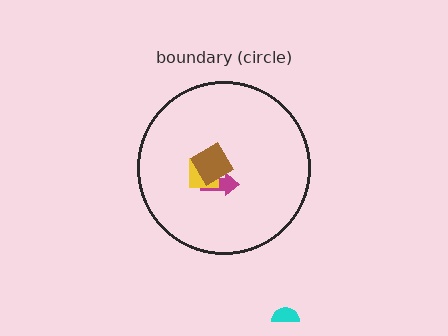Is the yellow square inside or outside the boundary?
Inside.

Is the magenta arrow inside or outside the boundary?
Inside.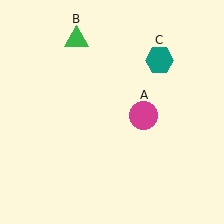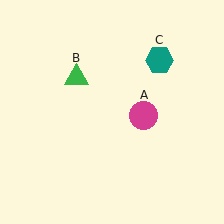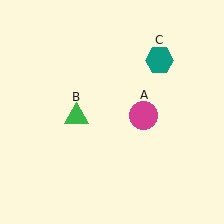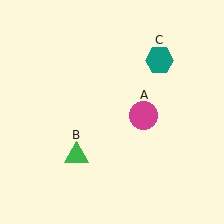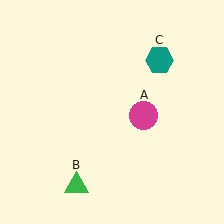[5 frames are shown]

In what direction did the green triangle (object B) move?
The green triangle (object B) moved down.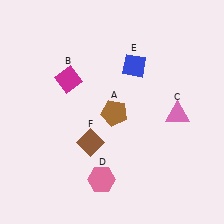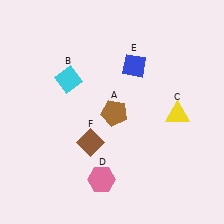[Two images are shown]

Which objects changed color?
B changed from magenta to cyan. C changed from pink to yellow.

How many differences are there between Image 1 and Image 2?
There are 2 differences between the two images.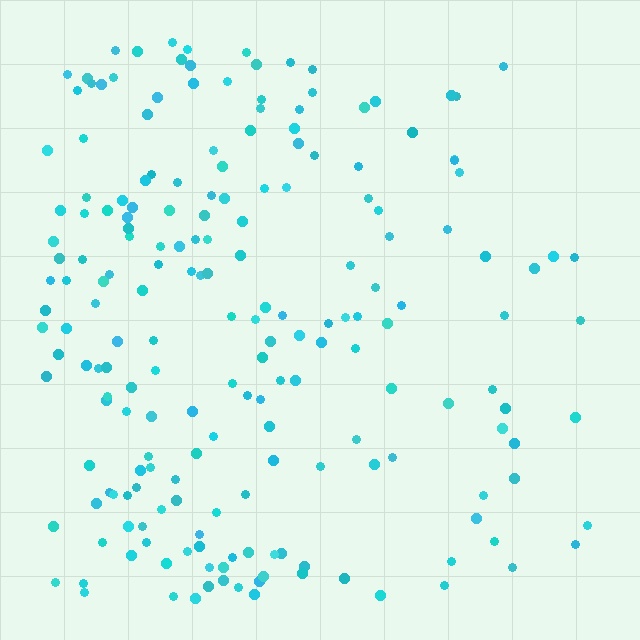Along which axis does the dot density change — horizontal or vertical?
Horizontal.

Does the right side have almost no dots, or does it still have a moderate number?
Still a moderate number, just noticeably fewer than the left.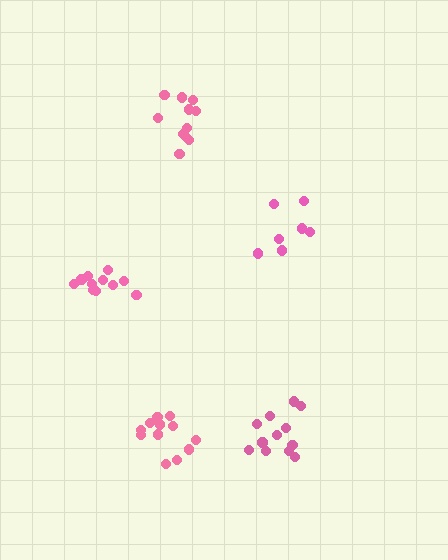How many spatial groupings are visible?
There are 5 spatial groupings.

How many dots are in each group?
Group 1: 12 dots, Group 2: 11 dots, Group 3: 12 dots, Group 4: 11 dots, Group 5: 7 dots (53 total).